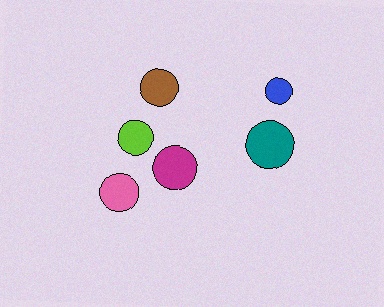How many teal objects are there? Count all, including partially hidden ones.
There is 1 teal object.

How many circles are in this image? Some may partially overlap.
There are 6 circles.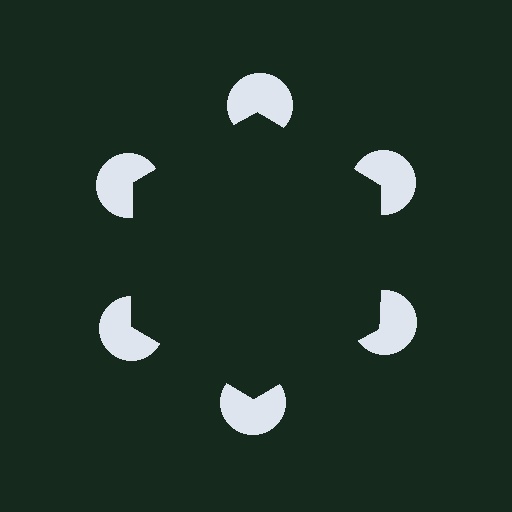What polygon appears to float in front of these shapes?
An illusory hexagon — its edges are inferred from the aligned wedge cuts in the pac-man discs, not physically drawn.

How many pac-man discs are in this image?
There are 6 — one at each vertex of the illusory hexagon.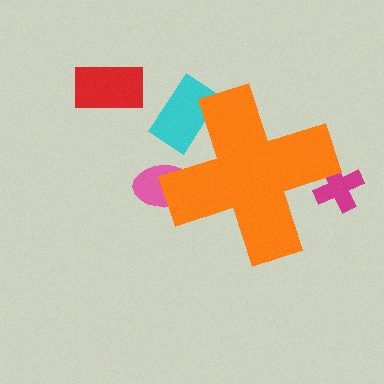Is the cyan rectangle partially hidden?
Yes, the cyan rectangle is partially hidden behind the orange cross.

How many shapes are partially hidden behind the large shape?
3 shapes are partially hidden.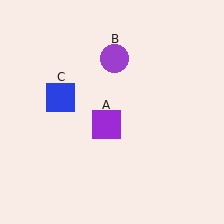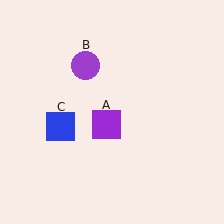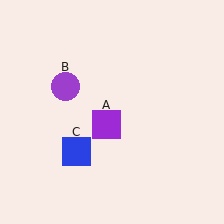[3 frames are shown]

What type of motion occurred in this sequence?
The purple circle (object B), blue square (object C) rotated counterclockwise around the center of the scene.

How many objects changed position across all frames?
2 objects changed position: purple circle (object B), blue square (object C).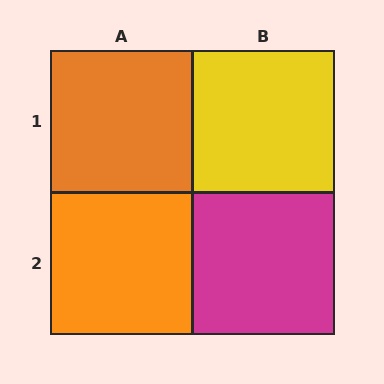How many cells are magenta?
1 cell is magenta.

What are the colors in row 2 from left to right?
Orange, magenta.